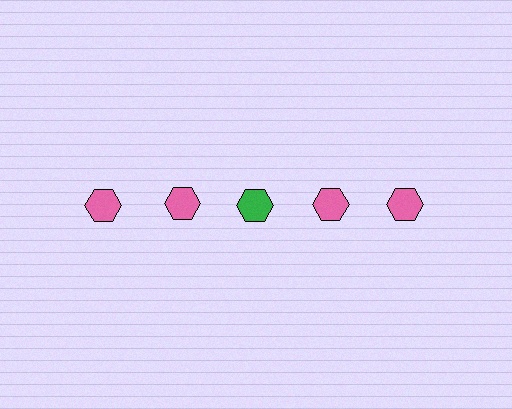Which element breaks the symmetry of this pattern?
The green hexagon in the top row, center column breaks the symmetry. All other shapes are pink hexagons.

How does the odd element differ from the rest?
It has a different color: green instead of pink.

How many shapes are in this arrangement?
There are 5 shapes arranged in a grid pattern.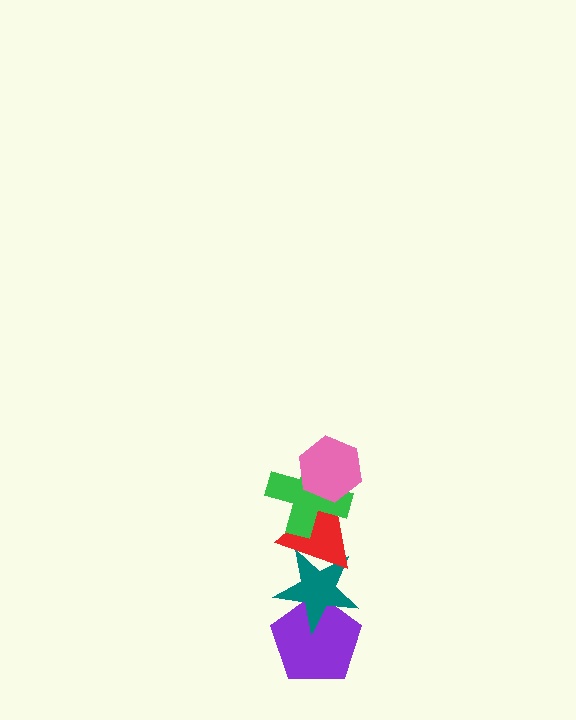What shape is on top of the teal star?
The red triangle is on top of the teal star.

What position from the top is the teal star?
The teal star is 4th from the top.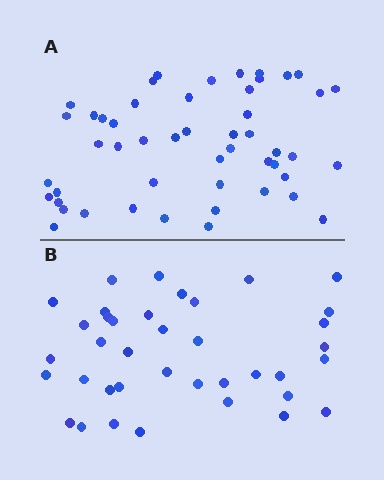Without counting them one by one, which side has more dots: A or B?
Region A (the top region) has more dots.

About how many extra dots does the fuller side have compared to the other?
Region A has roughly 12 or so more dots than region B.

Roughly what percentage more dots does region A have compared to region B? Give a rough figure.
About 30% more.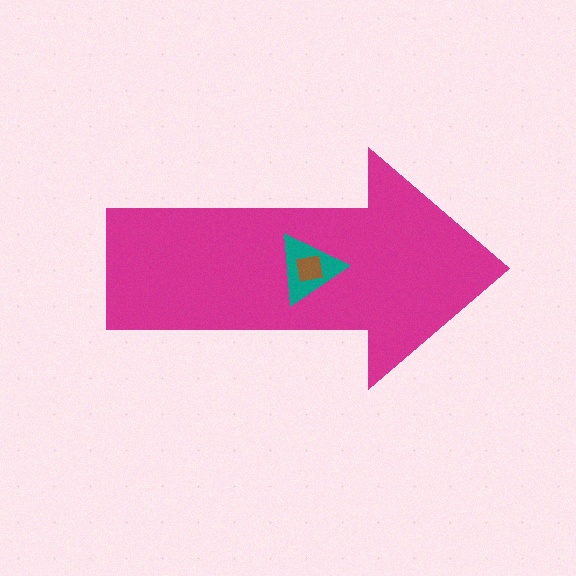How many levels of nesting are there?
3.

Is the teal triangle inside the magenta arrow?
Yes.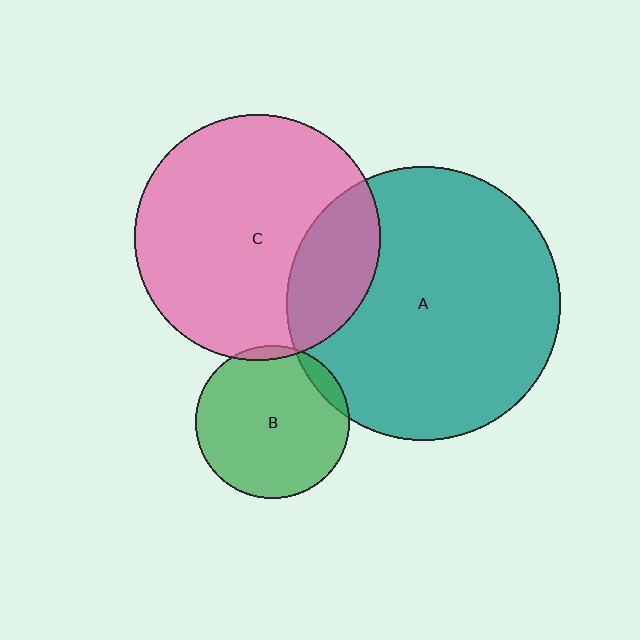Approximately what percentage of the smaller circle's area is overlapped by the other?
Approximately 5%.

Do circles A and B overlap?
Yes.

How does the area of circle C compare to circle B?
Approximately 2.6 times.